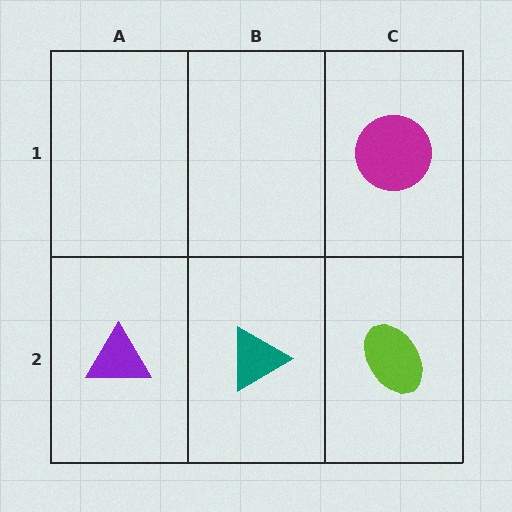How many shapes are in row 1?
1 shape.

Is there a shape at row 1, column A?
No, that cell is empty.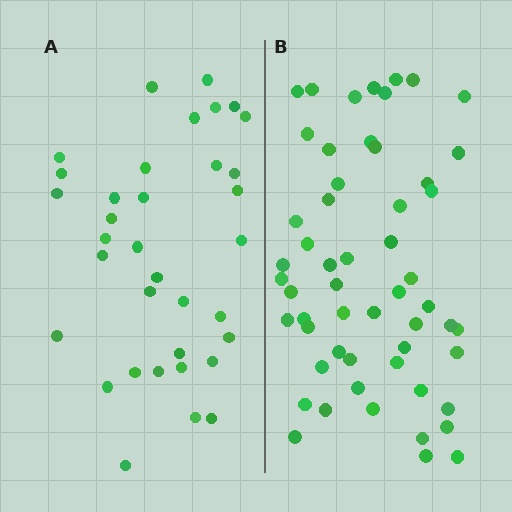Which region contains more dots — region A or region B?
Region B (the right region) has more dots.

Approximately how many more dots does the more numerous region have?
Region B has approximately 20 more dots than region A.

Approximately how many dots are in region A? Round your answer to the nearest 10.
About 40 dots. (The exact count is 35, which rounds to 40.)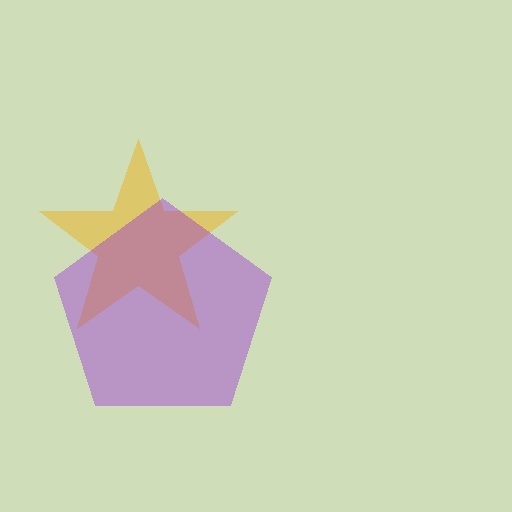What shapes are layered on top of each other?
The layered shapes are: a yellow star, a purple pentagon.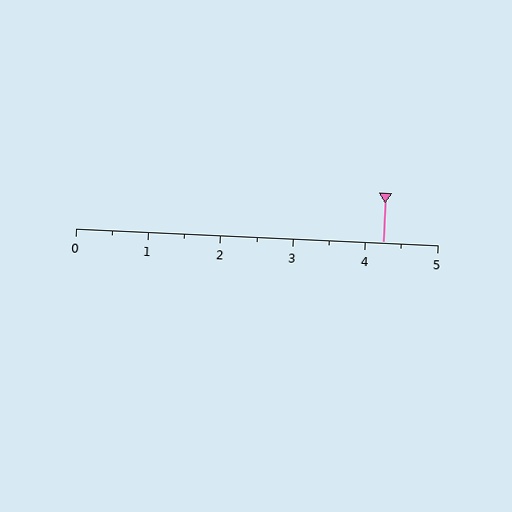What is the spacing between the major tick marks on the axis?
The major ticks are spaced 1 apart.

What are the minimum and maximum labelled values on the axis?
The axis runs from 0 to 5.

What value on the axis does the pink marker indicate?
The marker indicates approximately 4.2.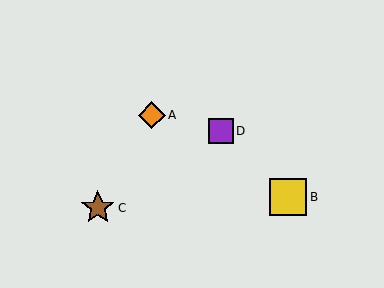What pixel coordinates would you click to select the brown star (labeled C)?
Click at (98, 208) to select the brown star C.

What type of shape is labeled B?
Shape B is a yellow square.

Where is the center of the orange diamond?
The center of the orange diamond is at (152, 115).